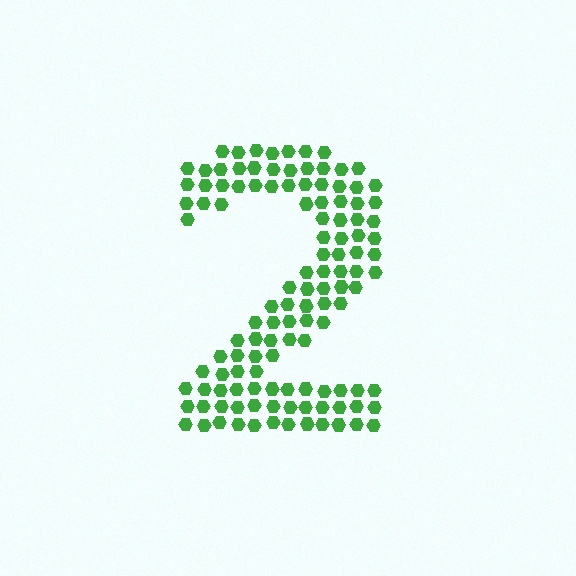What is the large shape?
The large shape is the digit 2.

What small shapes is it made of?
It is made of small hexagons.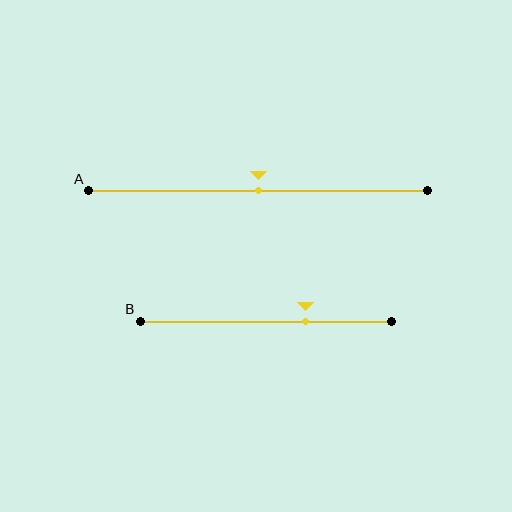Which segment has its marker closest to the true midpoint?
Segment A has its marker closest to the true midpoint.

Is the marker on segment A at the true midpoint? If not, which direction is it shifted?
Yes, the marker on segment A is at the true midpoint.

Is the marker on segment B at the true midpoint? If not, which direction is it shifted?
No, the marker on segment B is shifted to the right by about 16% of the segment length.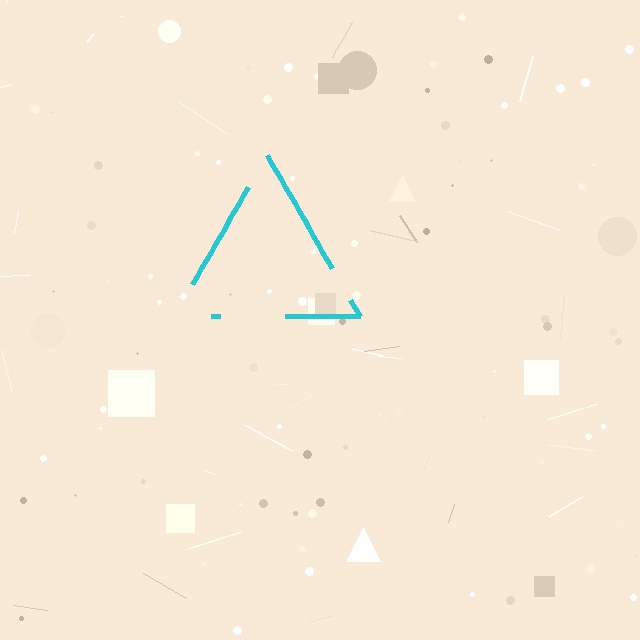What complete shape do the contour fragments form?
The contour fragments form a triangle.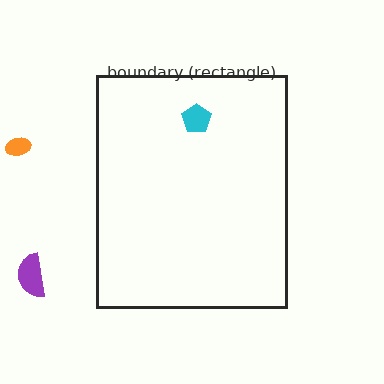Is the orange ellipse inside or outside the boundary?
Outside.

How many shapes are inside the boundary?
1 inside, 2 outside.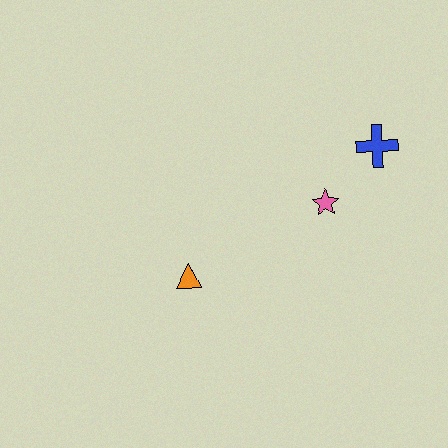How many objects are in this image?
There are 3 objects.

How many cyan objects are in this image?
There are no cyan objects.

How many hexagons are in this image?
There are no hexagons.